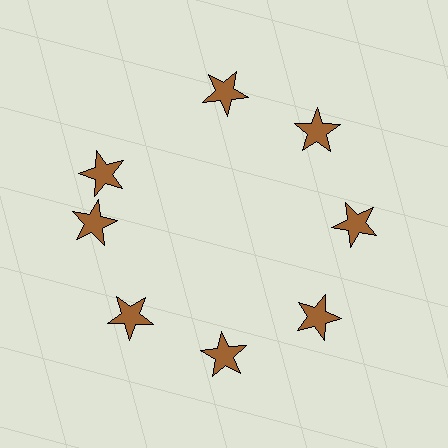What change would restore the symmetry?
The symmetry would be restored by rotating it back into even spacing with its neighbors so that all 8 stars sit at equal angles and equal distance from the center.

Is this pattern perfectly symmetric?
No. The 8 brown stars are arranged in a ring, but one element near the 10 o'clock position is rotated out of alignment along the ring, breaking the 8-fold rotational symmetry.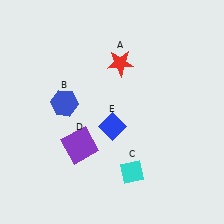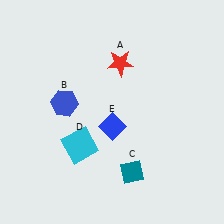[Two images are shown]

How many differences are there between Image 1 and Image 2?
There are 2 differences between the two images.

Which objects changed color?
C changed from cyan to teal. D changed from purple to cyan.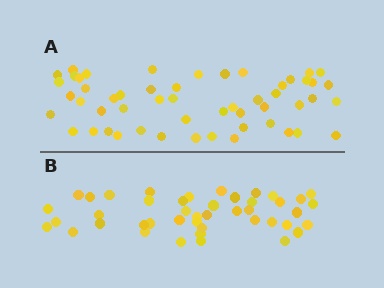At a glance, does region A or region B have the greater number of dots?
Region A (the top region) has more dots.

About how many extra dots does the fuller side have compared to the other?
Region A has roughly 8 or so more dots than region B.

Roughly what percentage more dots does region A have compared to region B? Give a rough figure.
About 20% more.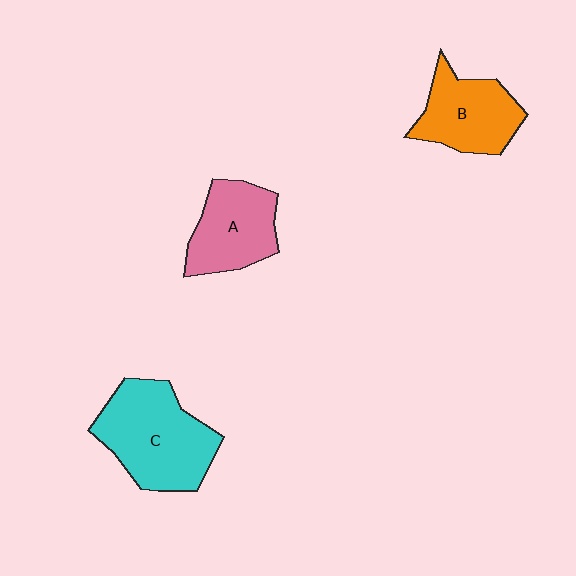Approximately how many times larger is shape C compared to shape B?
Approximately 1.4 times.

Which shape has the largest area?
Shape C (cyan).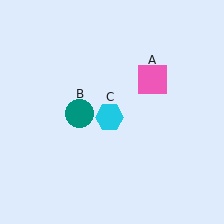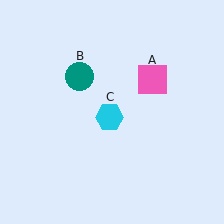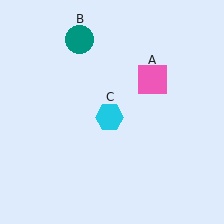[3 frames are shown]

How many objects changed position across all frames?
1 object changed position: teal circle (object B).